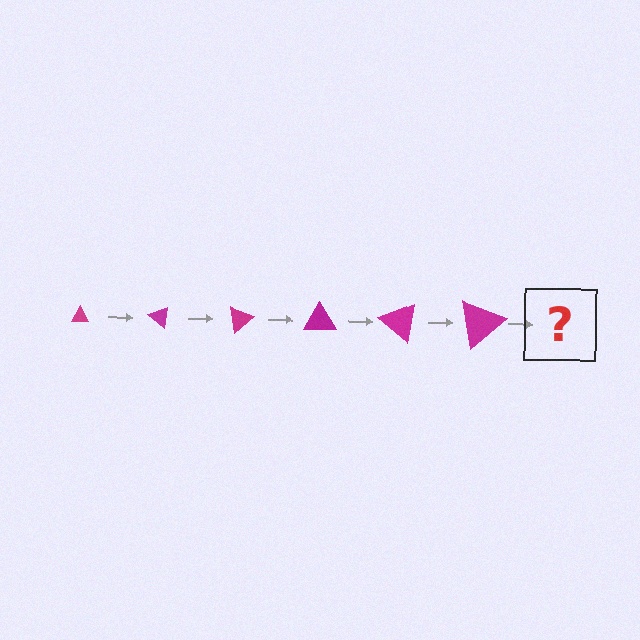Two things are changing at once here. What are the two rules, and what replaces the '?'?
The two rules are that the triangle grows larger each step and it rotates 40 degrees each step. The '?' should be a triangle, larger than the previous one and rotated 240 degrees from the start.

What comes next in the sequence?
The next element should be a triangle, larger than the previous one and rotated 240 degrees from the start.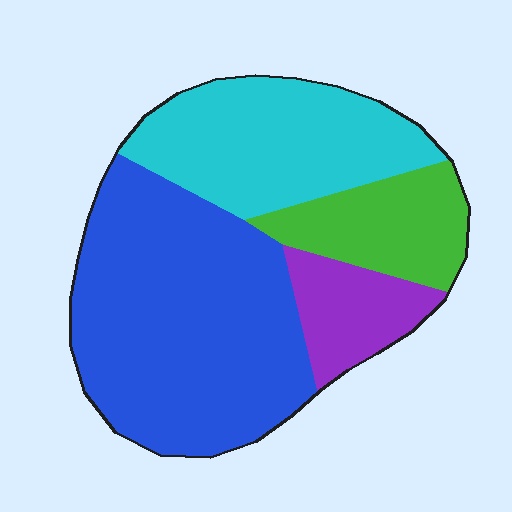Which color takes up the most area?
Blue, at roughly 50%.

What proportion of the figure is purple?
Purple covers roughly 10% of the figure.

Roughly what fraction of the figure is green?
Green takes up about one sixth (1/6) of the figure.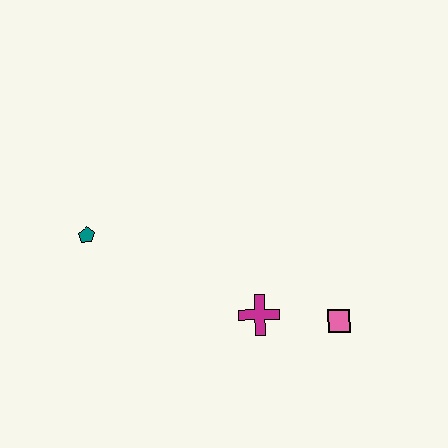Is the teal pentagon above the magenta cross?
Yes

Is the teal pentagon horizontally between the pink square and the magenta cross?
No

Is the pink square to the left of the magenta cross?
No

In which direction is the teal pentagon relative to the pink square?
The teal pentagon is to the left of the pink square.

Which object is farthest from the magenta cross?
The teal pentagon is farthest from the magenta cross.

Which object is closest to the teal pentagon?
The magenta cross is closest to the teal pentagon.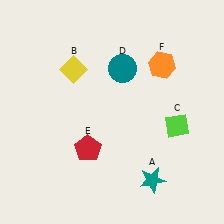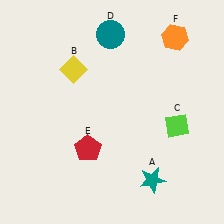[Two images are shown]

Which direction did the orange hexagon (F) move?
The orange hexagon (F) moved up.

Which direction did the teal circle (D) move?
The teal circle (D) moved up.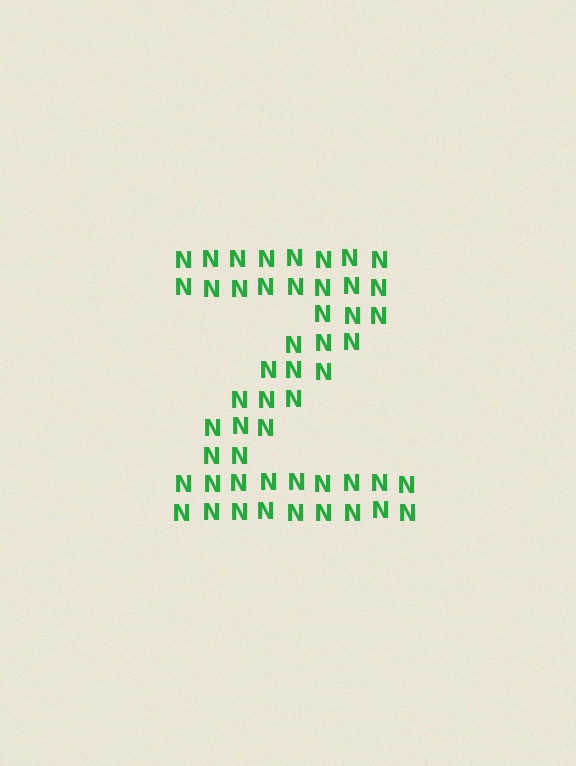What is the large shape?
The large shape is the letter Z.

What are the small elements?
The small elements are letter N's.